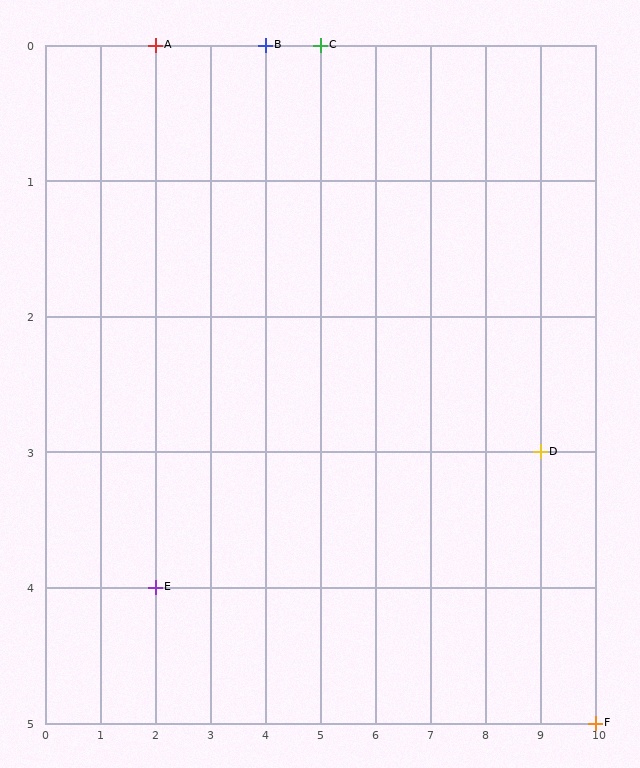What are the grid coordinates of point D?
Point D is at grid coordinates (9, 3).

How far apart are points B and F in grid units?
Points B and F are 6 columns and 5 rows apart (about 7.8 grid units diagonally).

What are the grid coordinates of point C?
Point C is at grid coordinates (5, 0).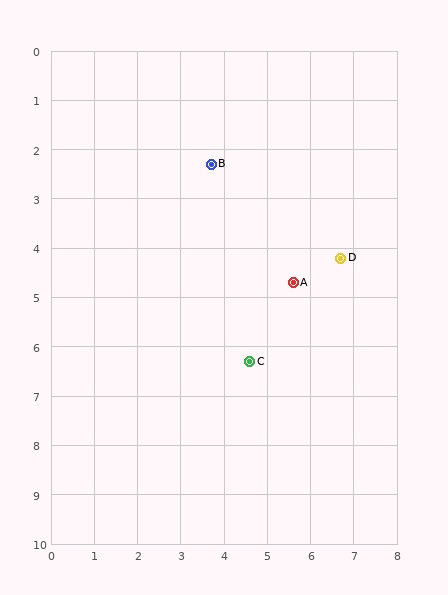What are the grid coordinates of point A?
Point A is at approximately (5.6, 4.7).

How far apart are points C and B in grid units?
Points C and B are about 4.1 grid units apart.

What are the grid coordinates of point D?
Point D is at approximately (6.7, 4.2).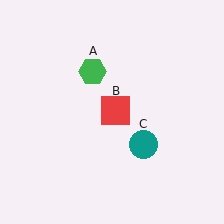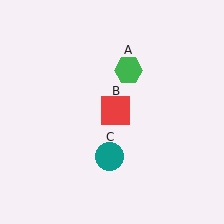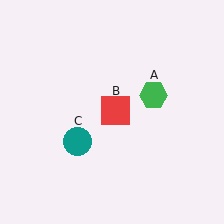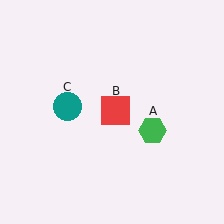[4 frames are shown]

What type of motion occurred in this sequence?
The green hexagon (object A), teal circle (object C) rotated clockwise around the center of the scene.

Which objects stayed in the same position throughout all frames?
Red square (object B) remained stationary.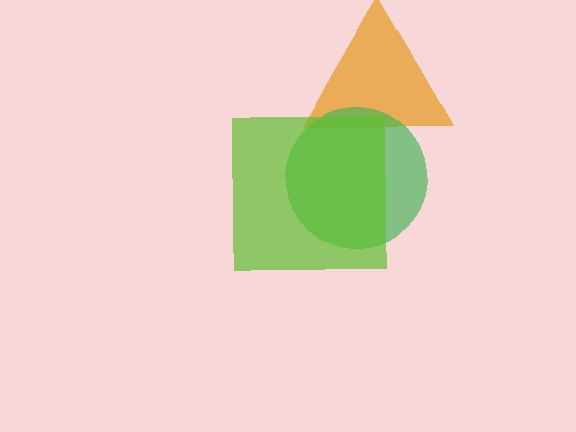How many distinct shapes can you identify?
There are 3 distinct shapes: an orange triangle, a green circle, a lime square.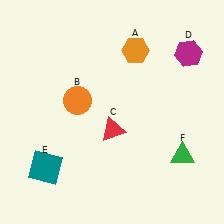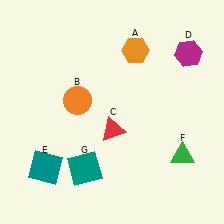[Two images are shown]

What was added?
A teal square (G) was added in Image 2.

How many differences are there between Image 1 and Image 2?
There is 1 difference between the two images.